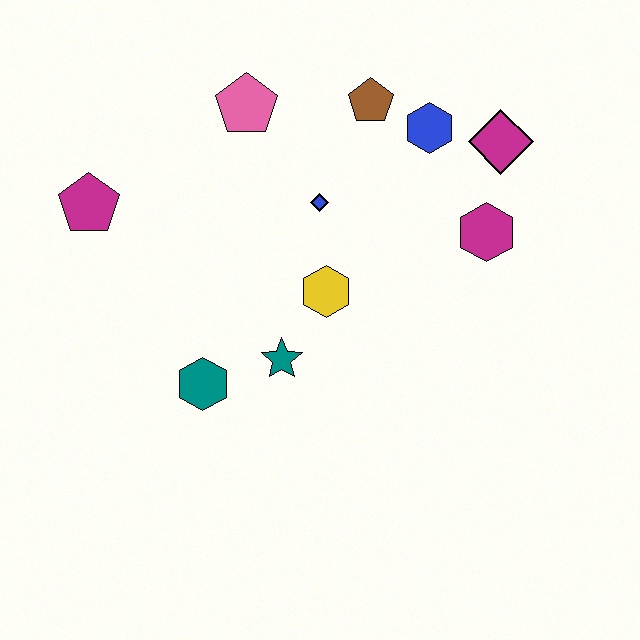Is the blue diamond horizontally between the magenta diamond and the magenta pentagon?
Yes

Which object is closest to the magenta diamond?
The blue hexagon is closest to the magenta diamond.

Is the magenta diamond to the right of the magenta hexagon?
Yes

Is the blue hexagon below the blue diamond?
No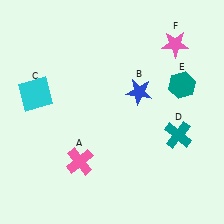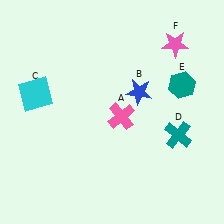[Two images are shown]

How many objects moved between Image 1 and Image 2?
1 object moved between the two images.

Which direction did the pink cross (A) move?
The pink cross (A) moved up.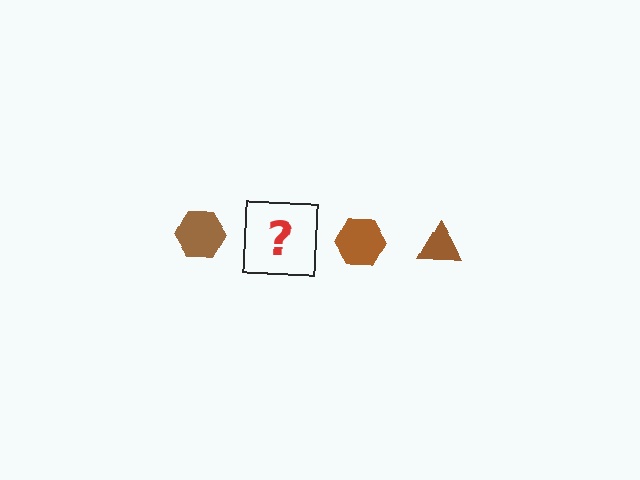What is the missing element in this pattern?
The missing element is a brown triangle.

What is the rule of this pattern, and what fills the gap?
The rule is that the pattern cycles through hexagon, triangle shapes in brown. The gap should be filled with a brown triangle.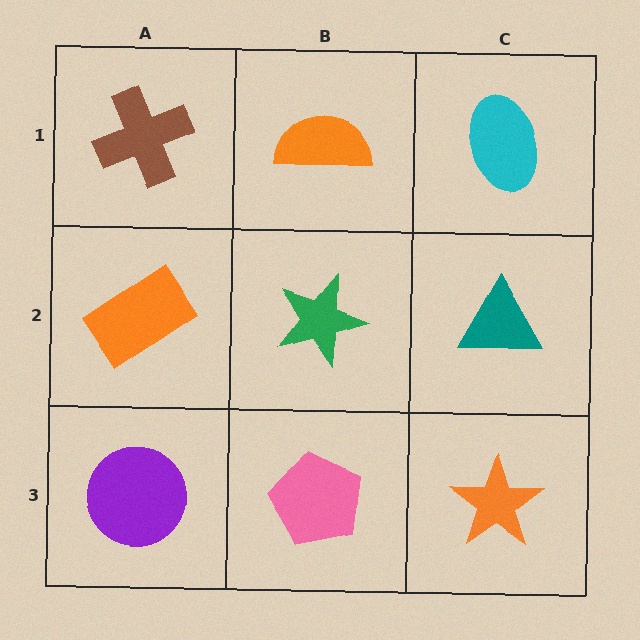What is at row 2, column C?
A teal triangle.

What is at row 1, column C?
A cyan ellipse.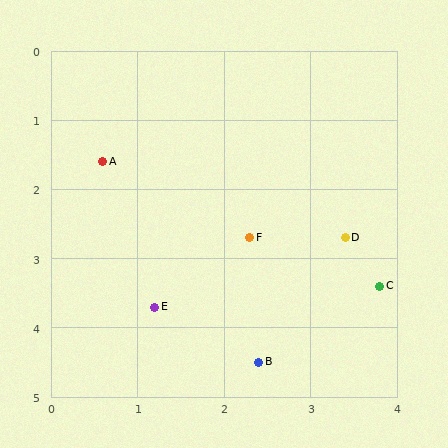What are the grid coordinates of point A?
Point A is at approximately (0.6, 1.6).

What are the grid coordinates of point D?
Point D is at approximately (3.4, 2.7).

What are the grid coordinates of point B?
Point B is at approximately (2.4, 4.5).